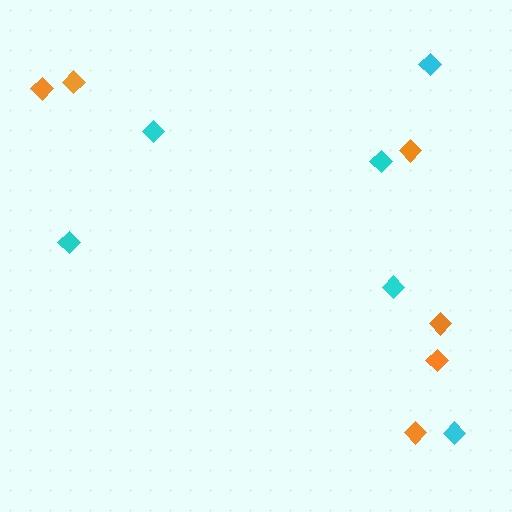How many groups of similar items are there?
There are 2 groups: one group of cyan diamonds (6) and one group of orange diamonds (6).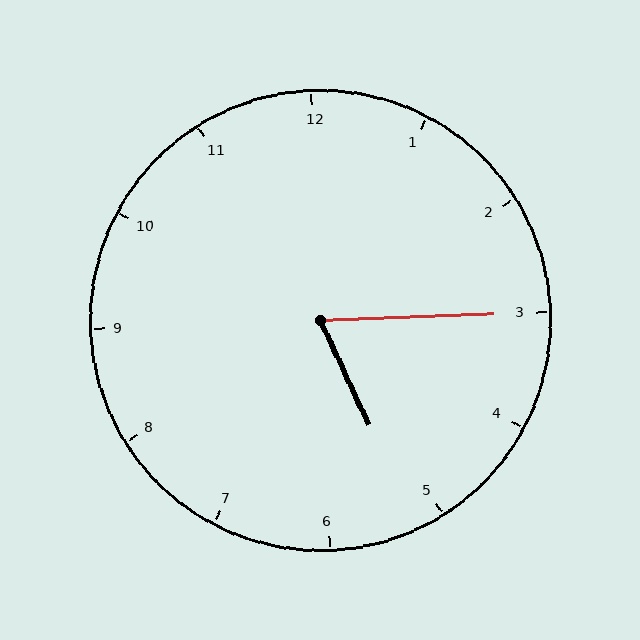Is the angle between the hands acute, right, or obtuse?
It is acute.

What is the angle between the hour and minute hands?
Approximately 68 degrees.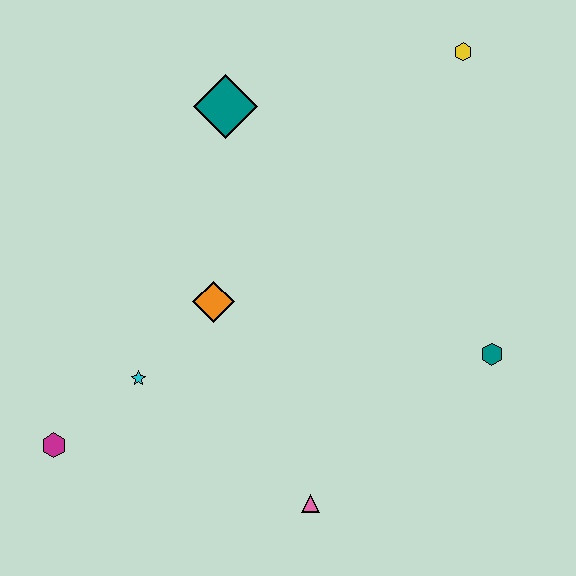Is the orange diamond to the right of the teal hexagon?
No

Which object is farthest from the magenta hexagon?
The yellow hexagon is farthest from the magenta hexagon.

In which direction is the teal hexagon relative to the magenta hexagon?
The teal hexagon is to the right of the magenta hexagon.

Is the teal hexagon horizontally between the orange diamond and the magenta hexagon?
No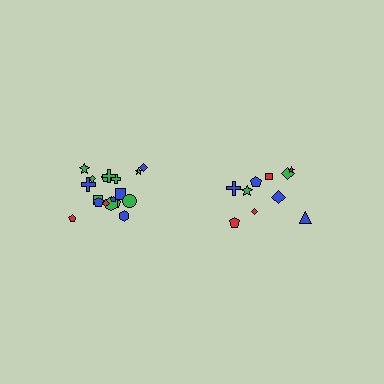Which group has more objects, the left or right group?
The left group.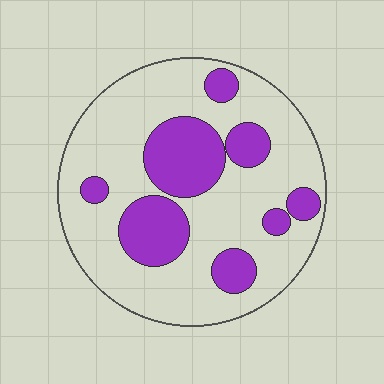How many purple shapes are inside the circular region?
8.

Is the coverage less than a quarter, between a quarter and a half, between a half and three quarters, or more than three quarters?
Between a quarter and a half.